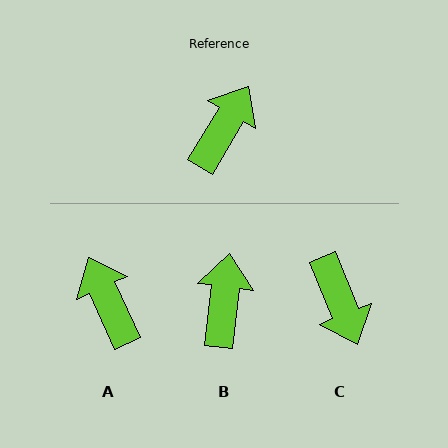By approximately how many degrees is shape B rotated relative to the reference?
Approximately 24 degrees counter-clockwise.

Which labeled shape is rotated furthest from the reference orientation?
C, about 127 degrees away.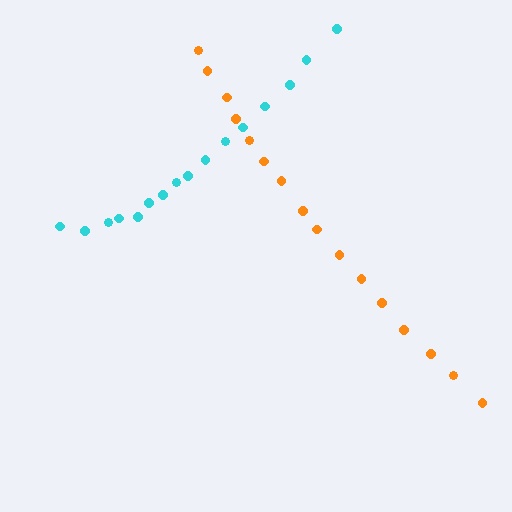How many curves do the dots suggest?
There are 2 distinct paths.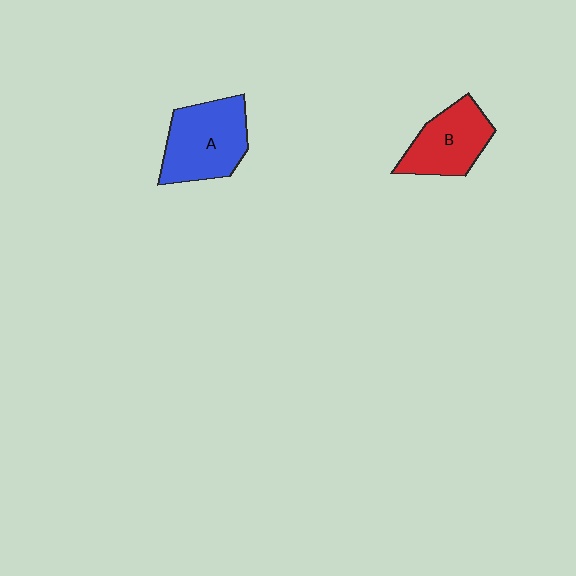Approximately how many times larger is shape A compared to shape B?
Approximately 1.2 times.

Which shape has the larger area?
Shape A (blue).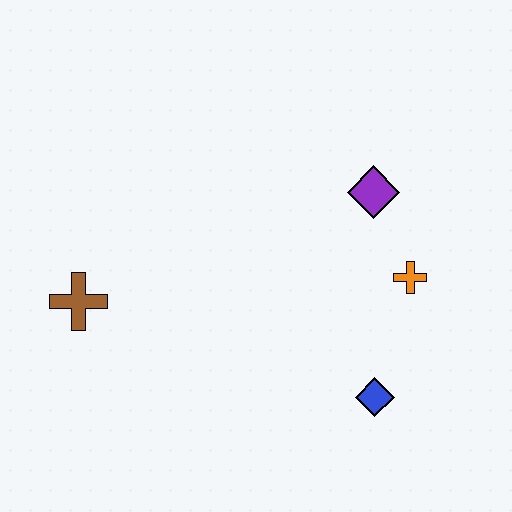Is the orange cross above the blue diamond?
Yes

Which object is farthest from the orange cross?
The brown cross is farthest from the orange cross.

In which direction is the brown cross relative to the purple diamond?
The brown cross is to the left of the purple diamond.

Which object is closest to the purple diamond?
The orange cross is closest to the purple diamond.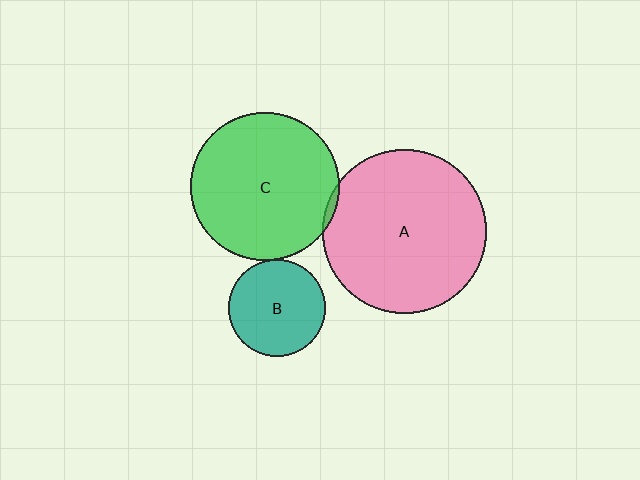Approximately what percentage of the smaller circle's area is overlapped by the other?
Approximately 5%.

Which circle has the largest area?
Circle A (pink).